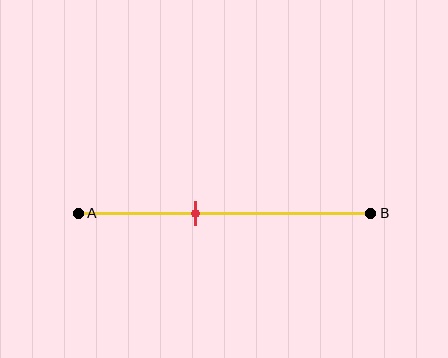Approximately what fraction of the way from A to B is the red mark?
The red mark is approximately 40% of the way from A to B.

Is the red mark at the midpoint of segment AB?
No, the mark is at about 40% from A, not at the 50% midpoint.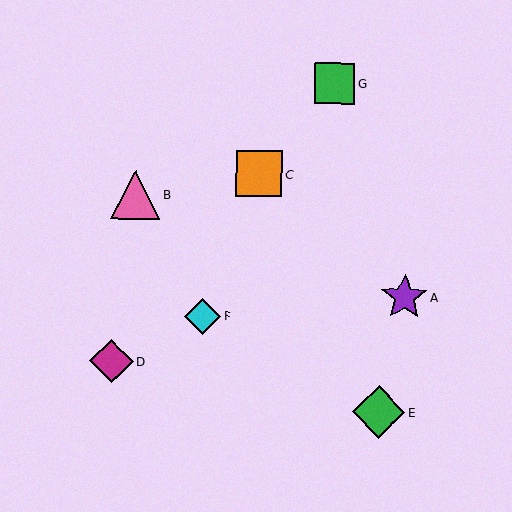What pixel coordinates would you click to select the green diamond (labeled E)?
Click at (379, 412) to select the green diamond E.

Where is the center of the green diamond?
The center of the green diamond is at (379, 412).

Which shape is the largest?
The green diamond (labeled E) is the largest.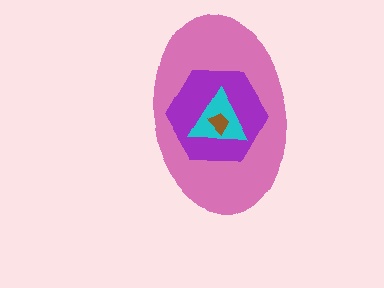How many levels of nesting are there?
4.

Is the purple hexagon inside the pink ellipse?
Yes.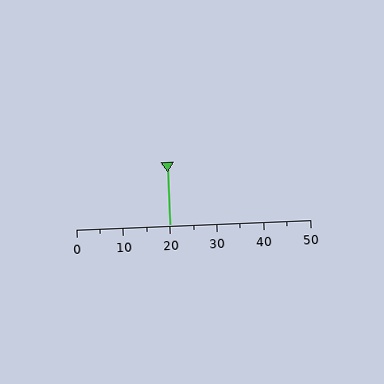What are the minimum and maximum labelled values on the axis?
The axis runs from 0 to 50.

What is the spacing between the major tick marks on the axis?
The major ticks are spaced 10 apart.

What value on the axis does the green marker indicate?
The marker indicates approximately 20.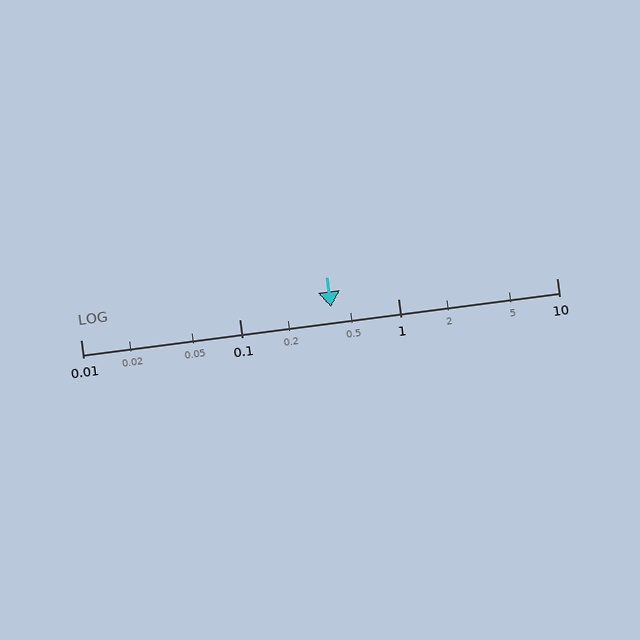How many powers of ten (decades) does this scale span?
The scale spans 3 decades, from 0.01 to 10.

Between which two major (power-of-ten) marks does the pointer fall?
The pointer is between 0.1 and 1.